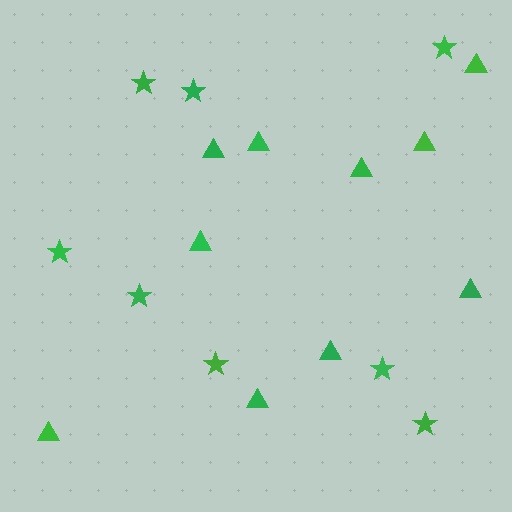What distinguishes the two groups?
There are 2 groups: one group of triangles (10) and one group of stars (8).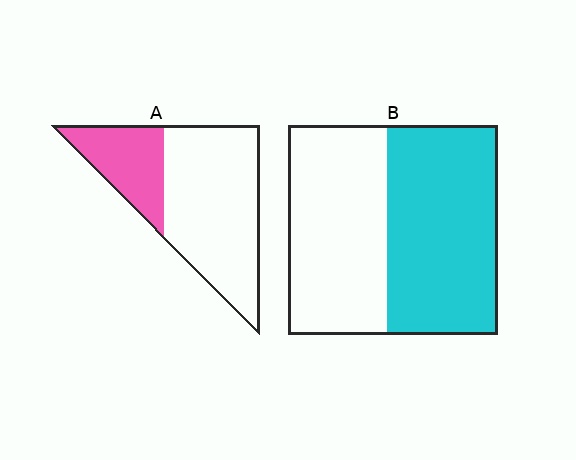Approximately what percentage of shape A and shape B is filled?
A is approximately 30% and B is approximately 55%.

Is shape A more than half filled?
No.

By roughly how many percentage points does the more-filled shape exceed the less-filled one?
By roughly 25 percentage points (B over A).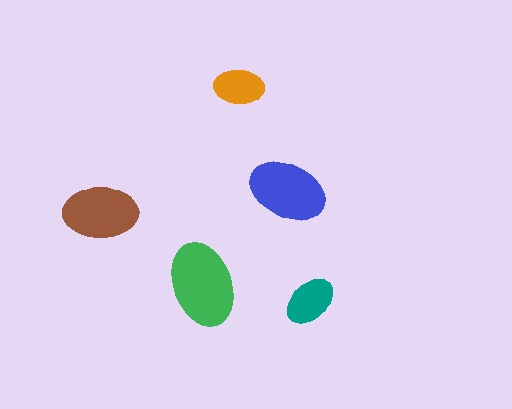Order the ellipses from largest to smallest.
the green one, the blue one, the brown one, the teal one, the orange one.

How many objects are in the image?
There are 5 objects in the image.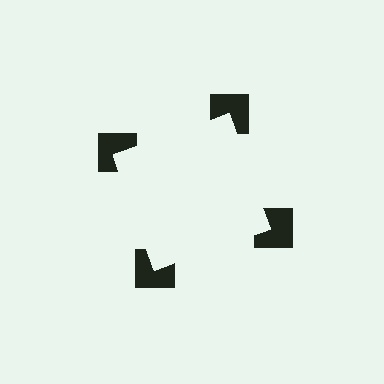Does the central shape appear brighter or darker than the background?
It typically appears slightly brighter than the background, even though no actual brightness change is drawn.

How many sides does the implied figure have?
4 sides.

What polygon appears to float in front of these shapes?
An illusory square — its edges are inferred from the aligned wedge cuts in the notched squares, not physically drawn.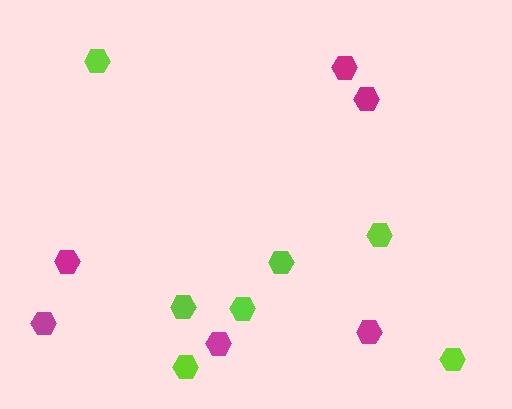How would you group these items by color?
There are 2 groups: one group of magenta hexagons (6) and one group of lime hexagons (7).